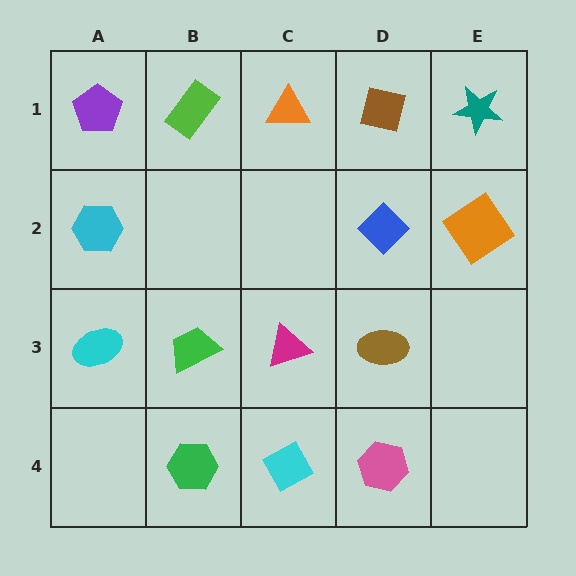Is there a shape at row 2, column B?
No, that cell is empty.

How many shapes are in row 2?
3 shapes.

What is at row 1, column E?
A teal star.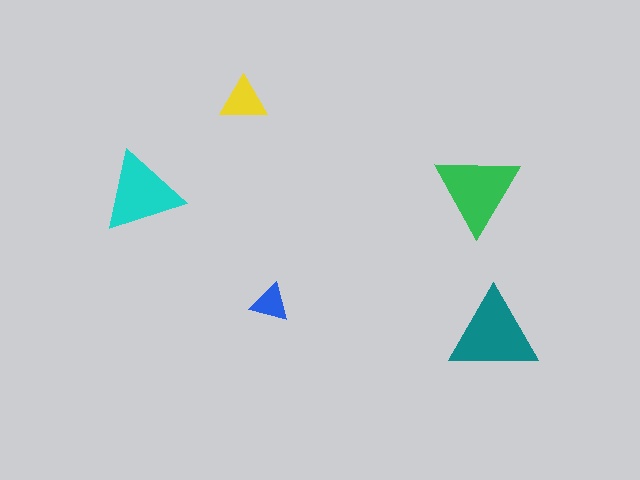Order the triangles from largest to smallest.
the teal one, the green one, the cyan one, the yellow one, the blue one.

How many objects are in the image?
There are 5 objects in the image.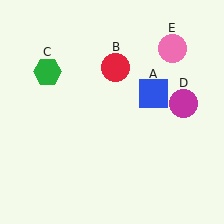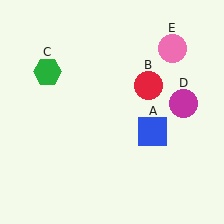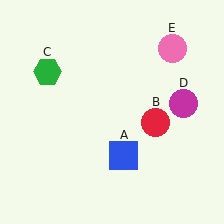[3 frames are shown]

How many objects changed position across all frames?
2 objects changed position: blue square (object A), red circle (object B).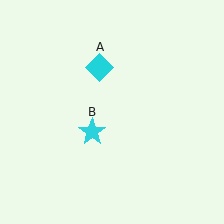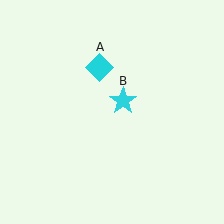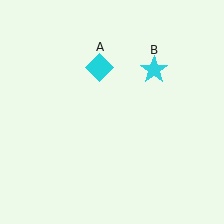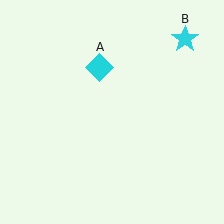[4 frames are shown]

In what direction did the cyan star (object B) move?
The cyan star (object B) moved up and to the right.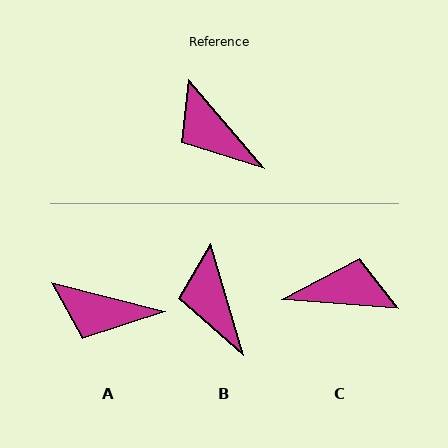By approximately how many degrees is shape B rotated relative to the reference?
Approximately 24 degrees clockwise.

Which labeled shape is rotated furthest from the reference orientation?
C, about 135 degrees away.